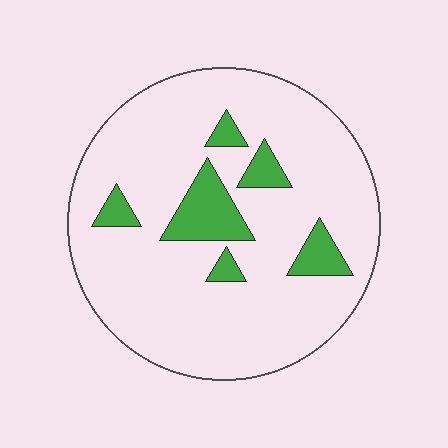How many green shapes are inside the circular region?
6.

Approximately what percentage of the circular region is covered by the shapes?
Approximately 15%.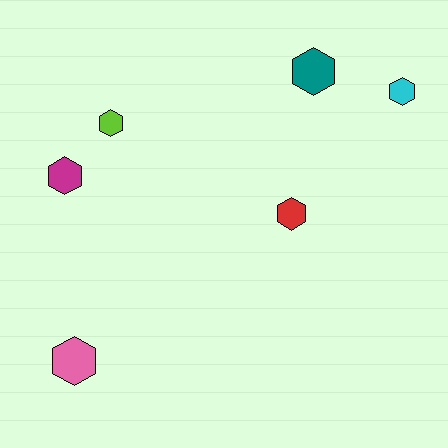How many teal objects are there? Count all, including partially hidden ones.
There is 1 teal object.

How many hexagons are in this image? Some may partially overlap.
There are 6 hexagons.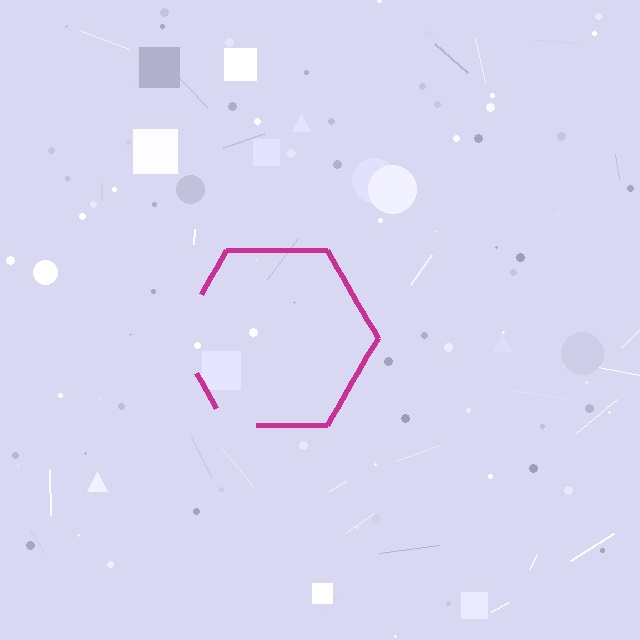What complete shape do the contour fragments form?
The contour fragments form a hexagon.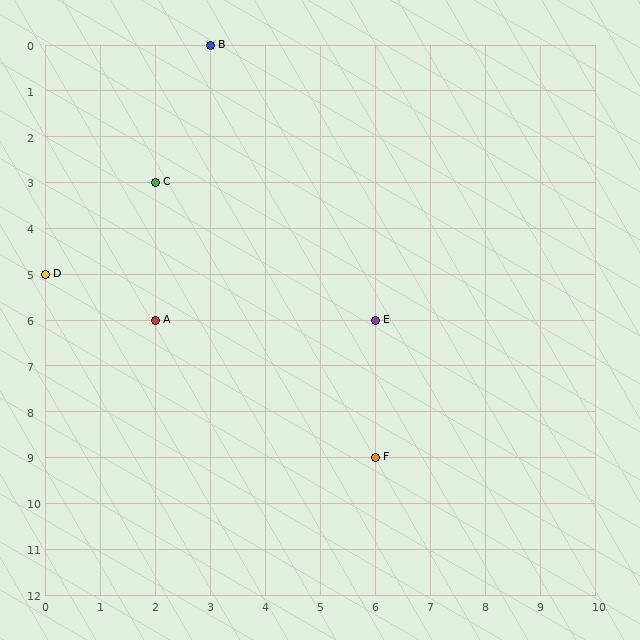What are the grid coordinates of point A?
Point A is at grid coordinates (2, 6).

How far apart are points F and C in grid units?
Points F and C are 4 columns and 6 rows apart (about 7.2 grid units diagonally).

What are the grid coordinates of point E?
Point E is at grid coordinates (6, 6).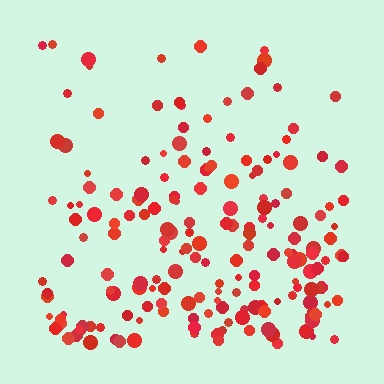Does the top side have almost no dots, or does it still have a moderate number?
Still a moderate number, just noticeably fewer than the bottom.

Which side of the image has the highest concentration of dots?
The bottom.